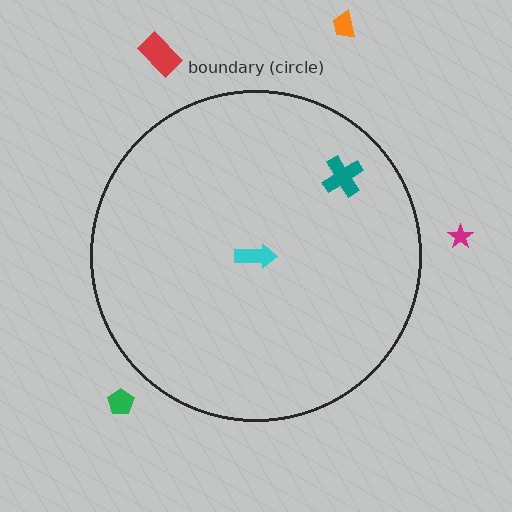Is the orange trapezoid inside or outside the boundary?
Outside.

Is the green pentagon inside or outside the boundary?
Outside.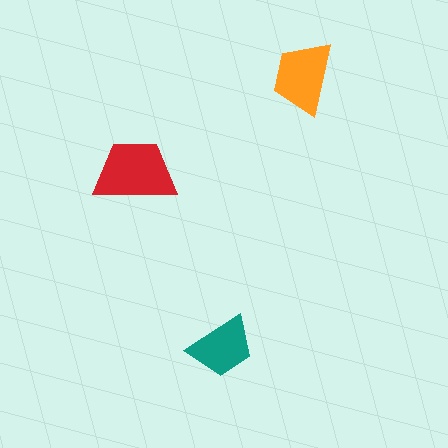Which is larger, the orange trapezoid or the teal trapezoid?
The orange one.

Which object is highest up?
The orange trapezoid is topmost.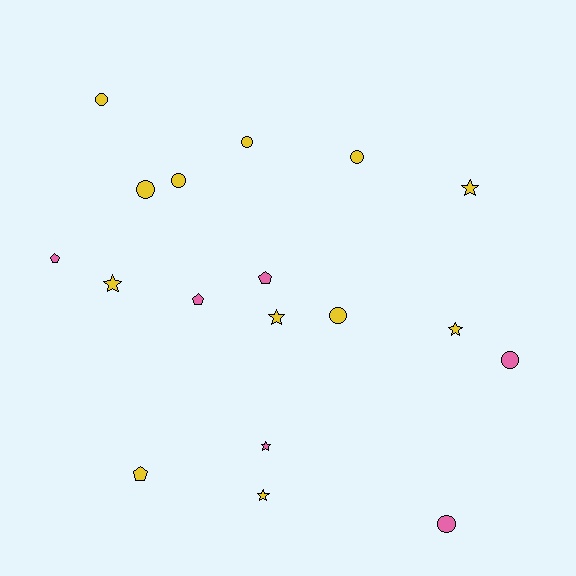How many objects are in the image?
There are 18 objects.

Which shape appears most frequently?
Circle, with 8 objects.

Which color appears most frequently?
Yellow, with 12 objects.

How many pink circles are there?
There are 2 pink circles.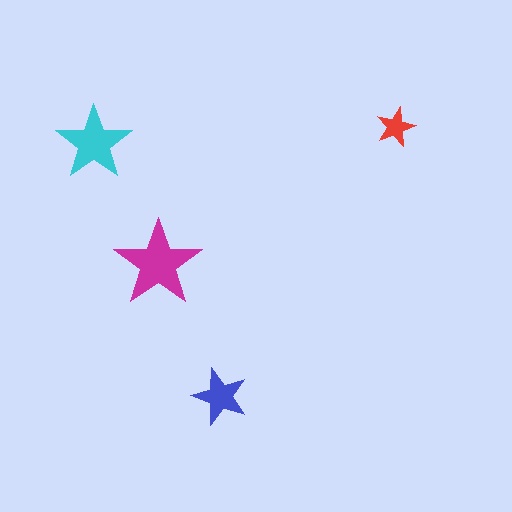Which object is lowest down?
The blue star is bottommost.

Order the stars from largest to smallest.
the magenta one, the cyan one, the blue one, the red one.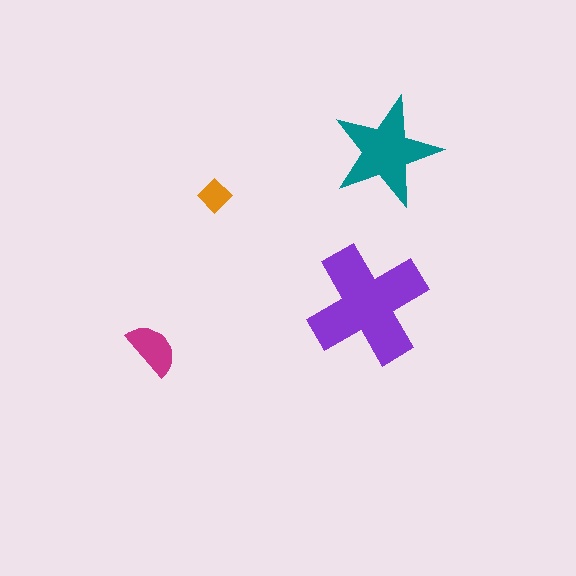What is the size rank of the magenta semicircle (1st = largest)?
3rd.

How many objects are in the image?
There are 4 objects in the image.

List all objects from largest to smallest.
The purple cross, the teal star, the magenta semicircle, the orange diamond.